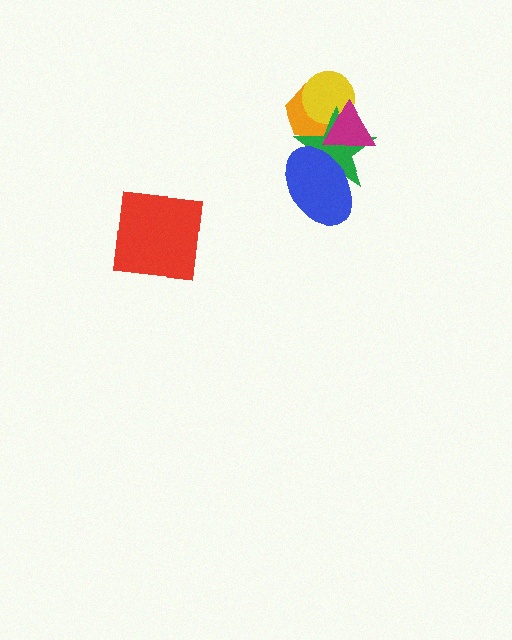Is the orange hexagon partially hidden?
Yes, it is partially covered by another shape.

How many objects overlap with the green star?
4 objects overlap with the green star.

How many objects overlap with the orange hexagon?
3 objects overlap with the orange hexagon.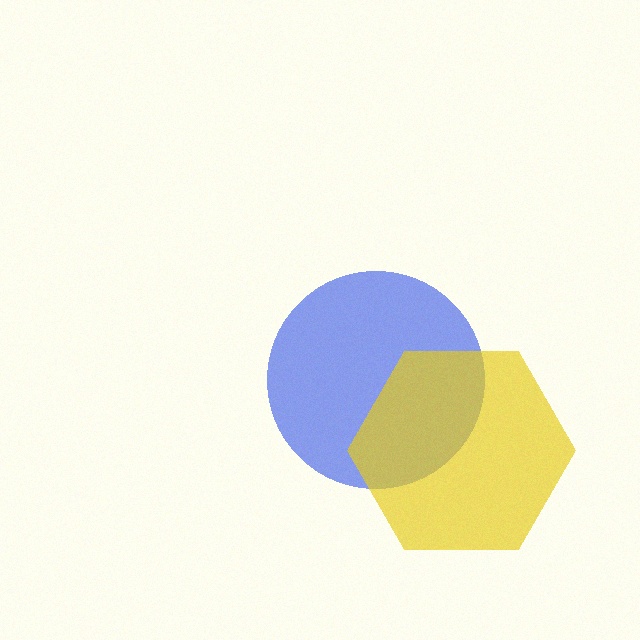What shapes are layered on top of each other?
The layered shapes are: a blue circle, a yellow hexagon.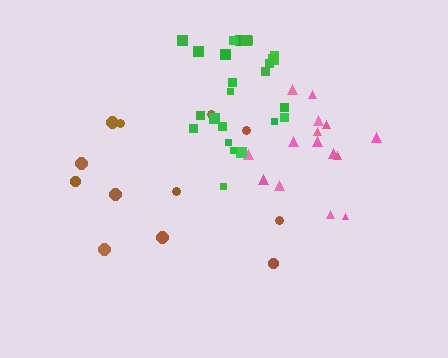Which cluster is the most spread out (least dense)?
Brown.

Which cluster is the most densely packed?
Green.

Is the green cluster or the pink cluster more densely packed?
Green.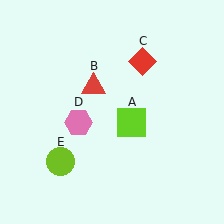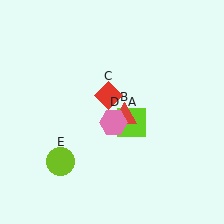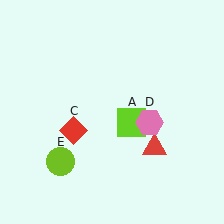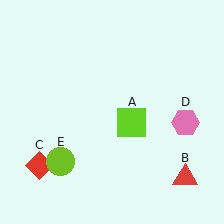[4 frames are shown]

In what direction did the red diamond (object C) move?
The red diamond (object C) moved down and to the left.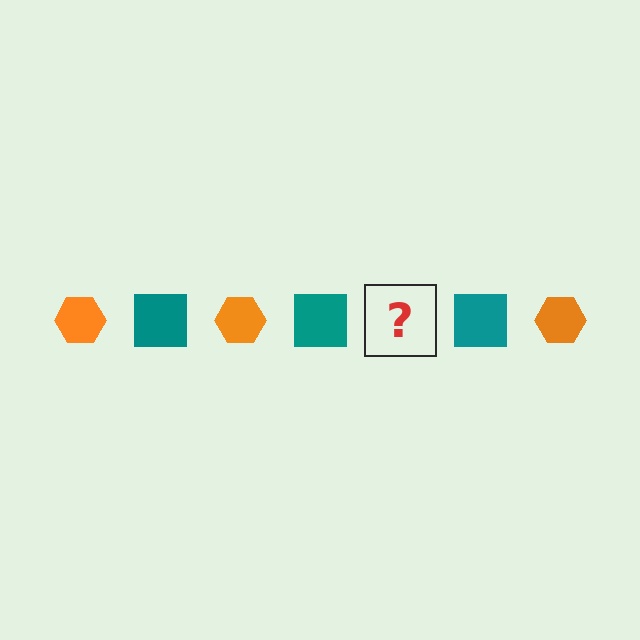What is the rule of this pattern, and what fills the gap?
The rule is that the pattern alternates between orange hexagon and teal square. The gap should be filled with an orange hexagon.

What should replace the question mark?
The question mark should be replaced with an orange hexagon.